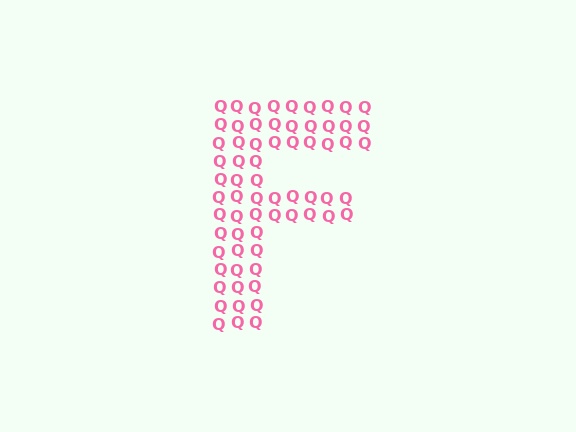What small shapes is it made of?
It is made of small letter Q's.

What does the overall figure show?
The overall figure shows the letter F.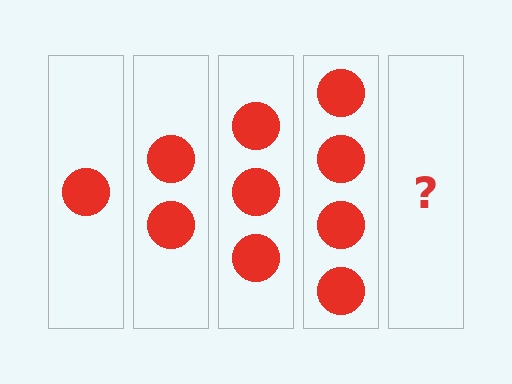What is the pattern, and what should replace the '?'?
The pattern is that each step adds one more circle. The '?' should be 5 circles.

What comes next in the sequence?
The next element should be 5 circles.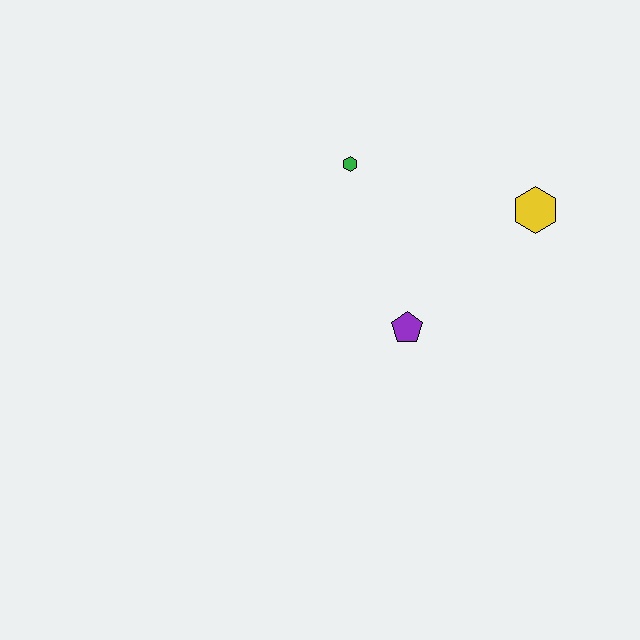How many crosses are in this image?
There are no crosses.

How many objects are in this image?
There are 3 objects.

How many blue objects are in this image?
There are no blue objects.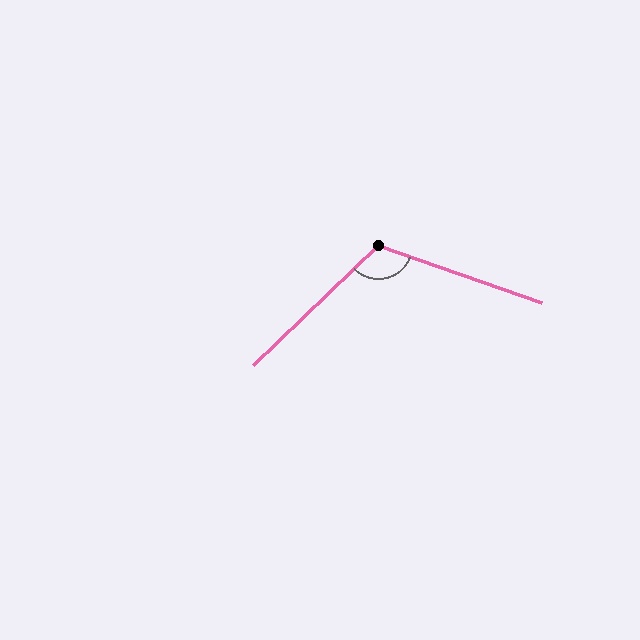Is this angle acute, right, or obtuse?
It is obtuse.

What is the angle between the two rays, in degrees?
Approximately 117 degrees.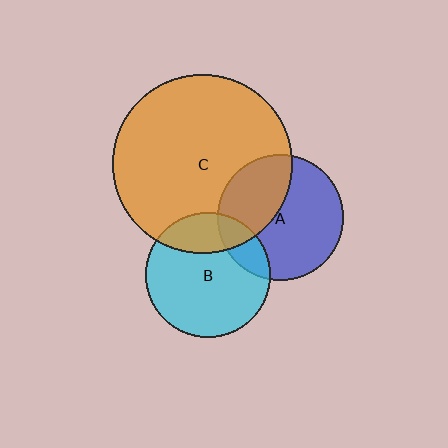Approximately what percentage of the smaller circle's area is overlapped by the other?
Approximately 40%.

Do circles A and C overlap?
Yes.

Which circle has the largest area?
Circle C (orange).